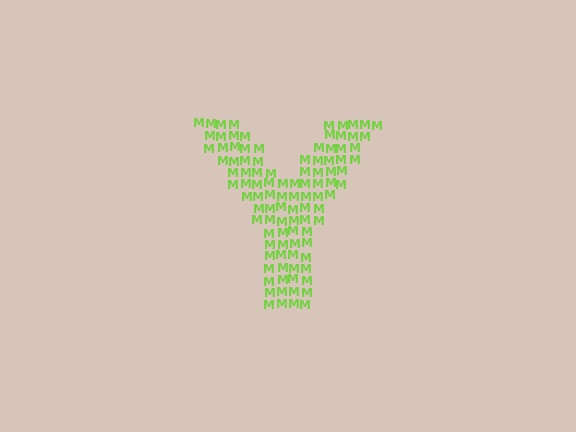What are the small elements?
The small elements are letter M's.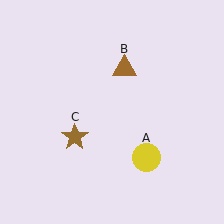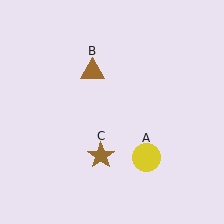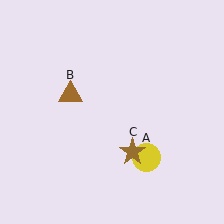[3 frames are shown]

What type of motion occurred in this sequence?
The brown triangle (object B), brown star (object C) rotated counterclockwise around the center of the scene.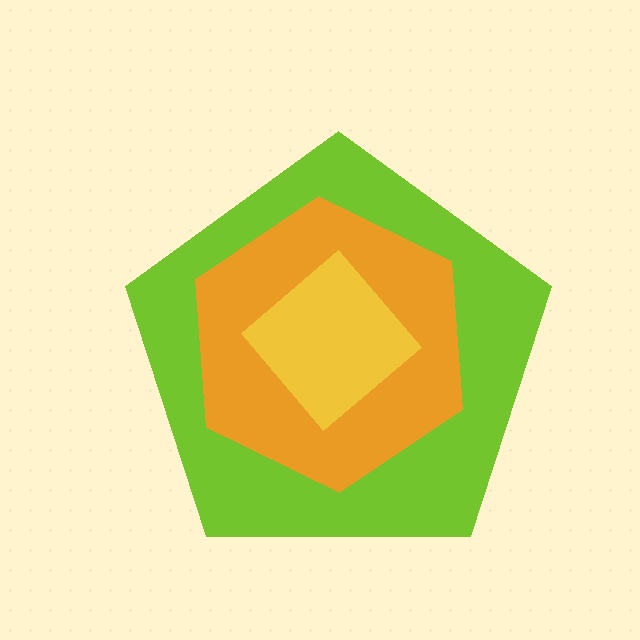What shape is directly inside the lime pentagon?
The orange hexagon.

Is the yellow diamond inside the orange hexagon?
Yes.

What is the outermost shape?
The lime pentagon.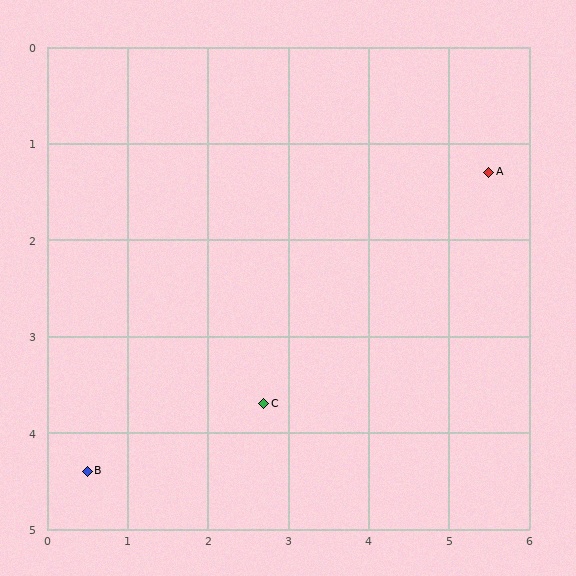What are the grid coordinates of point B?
Point B is at approximately (0.5, 4.4).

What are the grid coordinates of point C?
Point C is at approximately (2.7, 3.7).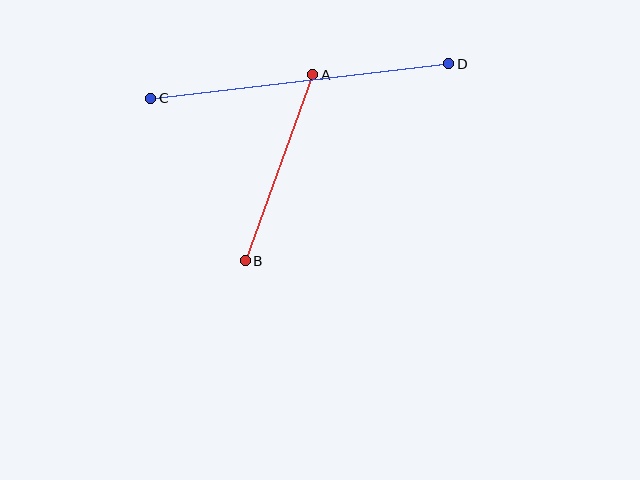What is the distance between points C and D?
The distance is approximately 300 pixels.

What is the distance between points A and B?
The distance is approximately 198 pixels.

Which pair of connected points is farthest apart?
Points C and D are farthest apart.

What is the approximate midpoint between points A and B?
The midpoint is at approximately (279, 168) pixels.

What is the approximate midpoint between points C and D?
The midpoint is at approximately (300, 81) pixels.